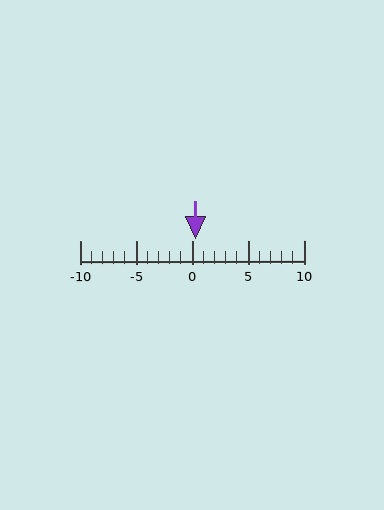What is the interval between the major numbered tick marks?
The major tick marks are spaced 5 units apart.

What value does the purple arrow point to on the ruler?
The purple arrow points to approximately 0.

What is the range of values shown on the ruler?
The ruler shows values from -10 to 10.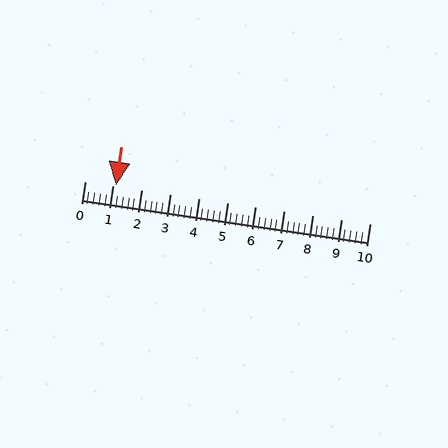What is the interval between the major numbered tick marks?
The major tick marks are spaced 1 units apart.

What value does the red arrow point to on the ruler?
The red arrow points to approximately 1.1.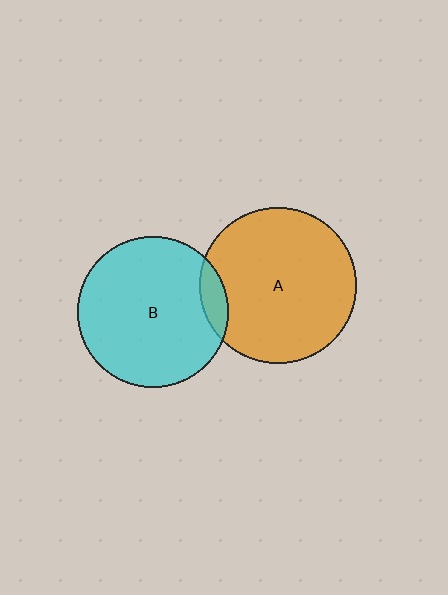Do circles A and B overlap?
Yes.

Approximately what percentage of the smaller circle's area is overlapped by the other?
Approximately 10%.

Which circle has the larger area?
Circle A (orange).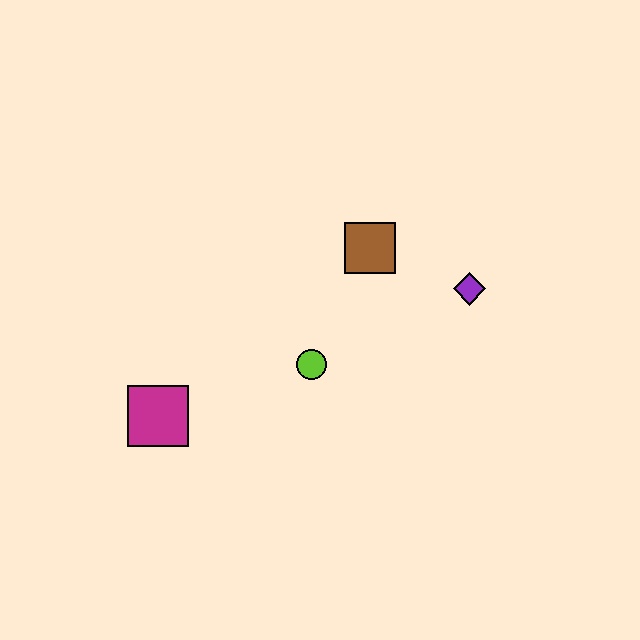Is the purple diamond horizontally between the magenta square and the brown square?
No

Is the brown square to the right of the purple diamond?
No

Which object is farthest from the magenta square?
The purple diamond is farthest from the magenta square.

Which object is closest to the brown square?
The purple diamond is closest to the brown square.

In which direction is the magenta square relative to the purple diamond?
The magenta square is to the left of the purple diamond.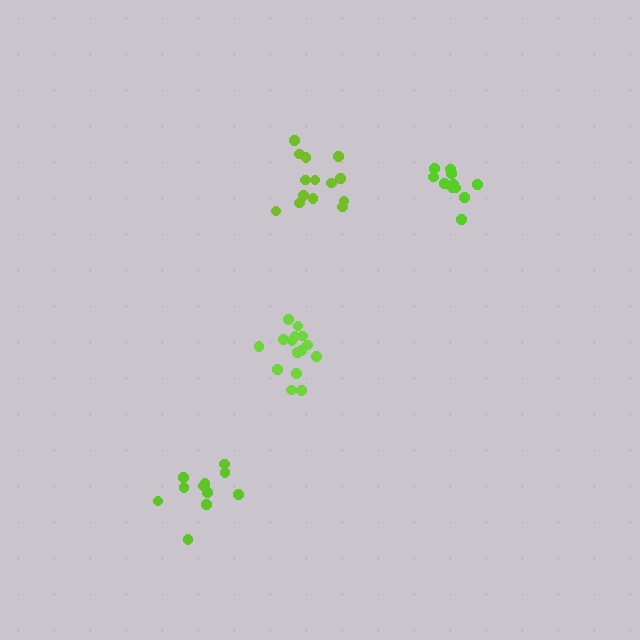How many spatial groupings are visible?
There are 4 spatial groupings.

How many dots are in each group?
Group 1: 12 dots, Group 2: 15 dots, Group 3: 14 dots, Group 4: 11 dots (52 total).